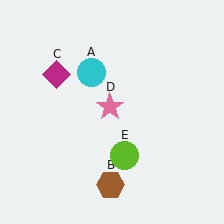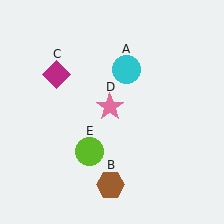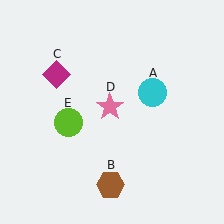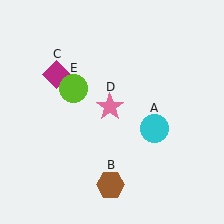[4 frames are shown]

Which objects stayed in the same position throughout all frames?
Brown hexagon (object B) and magenta diamond (object C) and pink star (object D) remained stationary.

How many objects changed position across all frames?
2 objects changed position: cyan circle (object A), lime circle (object E).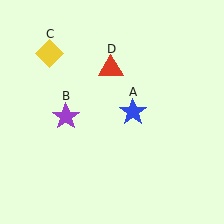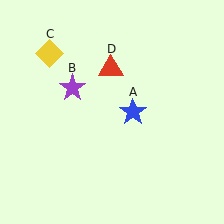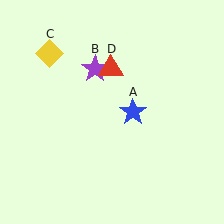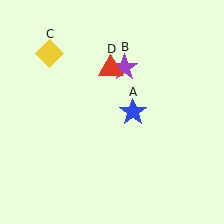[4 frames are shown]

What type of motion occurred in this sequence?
The purple star (object B) rotated clockwise around the center of the scene.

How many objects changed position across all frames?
1 object changed position: purple star (object B).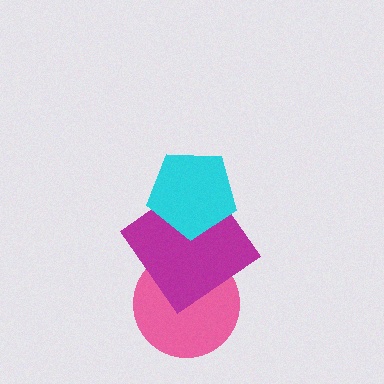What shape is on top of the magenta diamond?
The cyan pentagon is on top of the magenta diamond.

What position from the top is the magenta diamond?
The magenta diamond is 2nd from the top.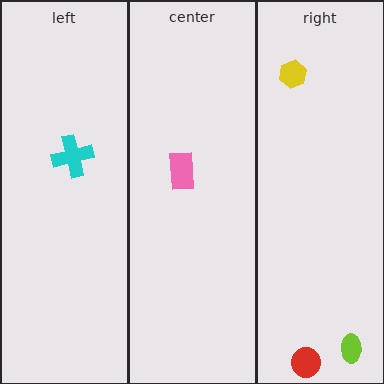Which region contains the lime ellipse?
The right region.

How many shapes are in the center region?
1.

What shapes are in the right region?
The lime ellipse, the yellow hexagon, the red circle.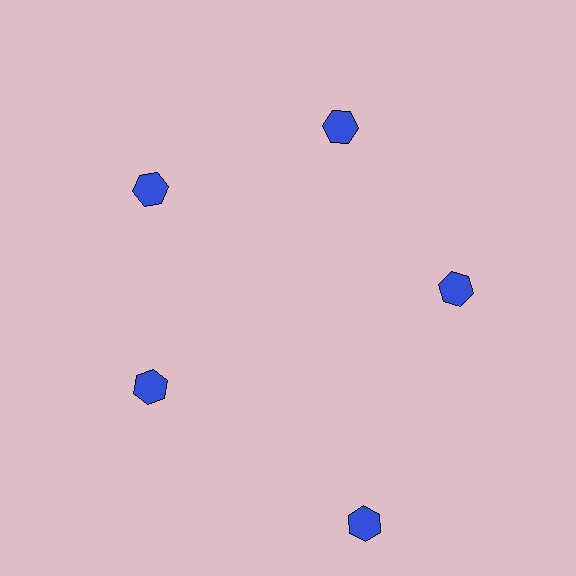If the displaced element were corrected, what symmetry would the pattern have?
It would have 5-fold rotational symmetry — the pattern would map onto itself every 72 degrees.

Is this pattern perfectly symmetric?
No. The 5 blue hexagons are arranged in a ring, but one element near the 5 o'clock position is pushed outward from the center, breaking the 5-fold rotational symmetry.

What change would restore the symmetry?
The symmetry would be restored by moving it inward, back onto the ring so that all 5 hexagons sit at equal angles and equal distance from the center.